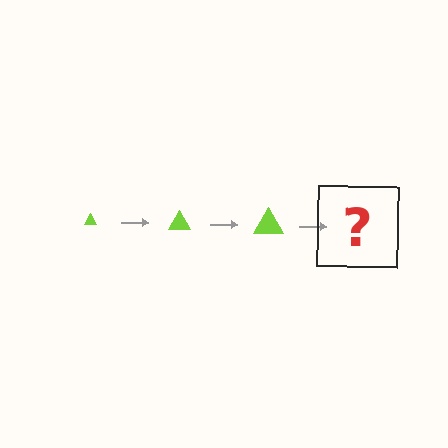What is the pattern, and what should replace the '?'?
The pattern is that the triangle gets progressively larger each step. The '?' should be a lime triangle, larger than the previous one.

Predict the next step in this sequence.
The next step is a lime triangle, larger than the previous one.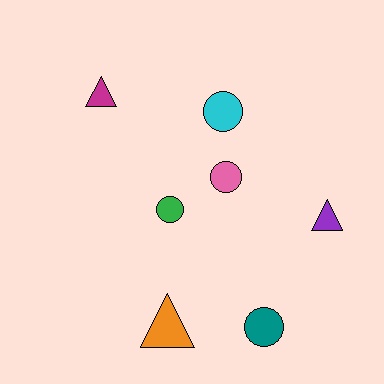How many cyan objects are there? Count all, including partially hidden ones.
There is 1 cyan object.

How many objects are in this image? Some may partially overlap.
There are 7 objects.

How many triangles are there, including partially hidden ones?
There are 3 triangles.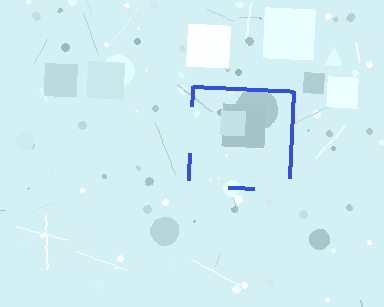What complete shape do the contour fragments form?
The contour fragments form a square.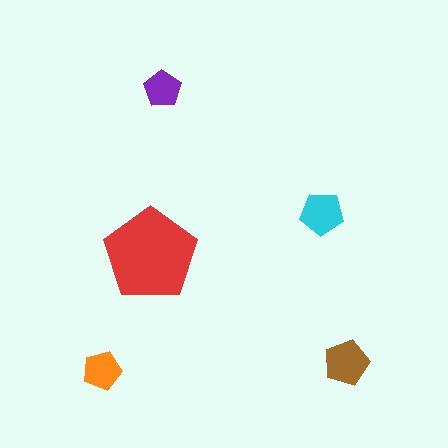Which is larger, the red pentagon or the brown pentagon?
The red one.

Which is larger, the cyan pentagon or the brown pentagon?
The brown one.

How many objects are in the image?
There are 5 objects in the image.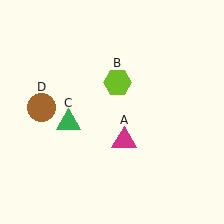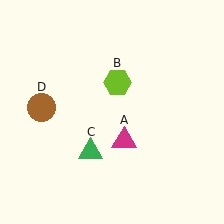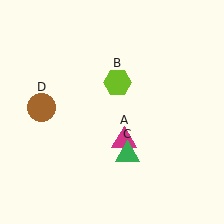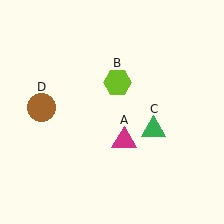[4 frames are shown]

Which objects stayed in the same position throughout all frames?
Magenta triangle (object A) and lime hexagon (object B) and brown circle (object D) remained stationary.